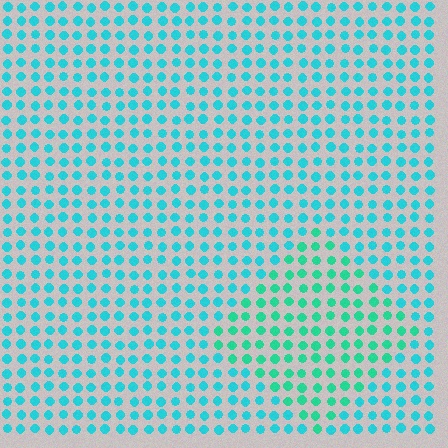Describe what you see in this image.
The image is filled with small cyan elements in a uniform arrangement. A diamond-shaped region is visible where the elements are tinted to a slightly different hue, forming a subtle color boundary.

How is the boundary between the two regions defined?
The boundary is defined purely by a slight shift in hue (about 26 degrees). Spacing, size, and orientation are identical on both sides.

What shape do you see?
I see a diamond.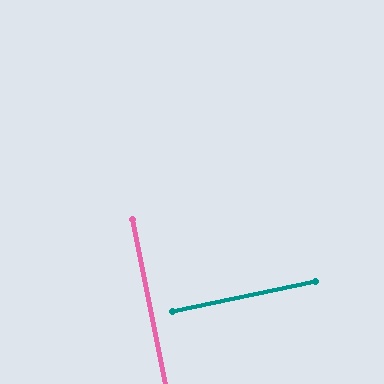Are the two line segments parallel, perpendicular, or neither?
Perpendicular — they meet at approximately 90°.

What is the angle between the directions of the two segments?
Approximately 90 degrees.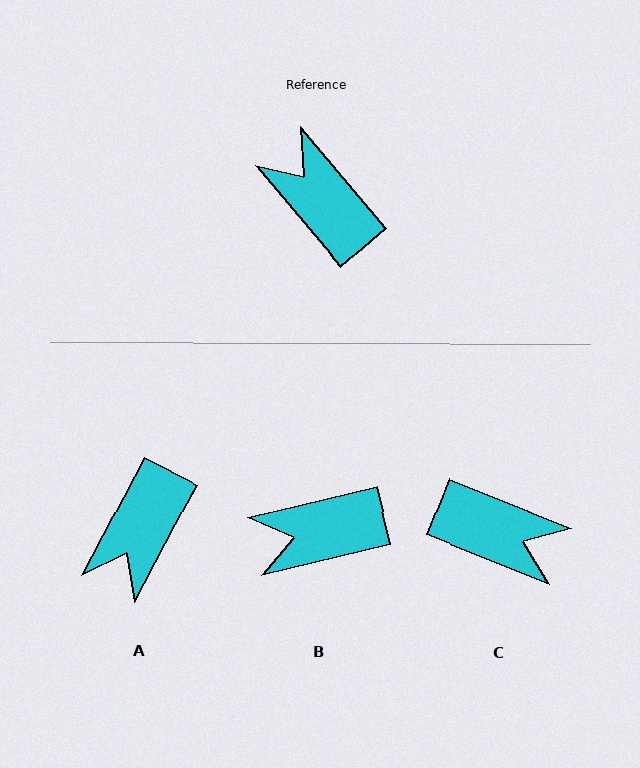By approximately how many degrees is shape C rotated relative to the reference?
Approximately 152 degrees clockwise.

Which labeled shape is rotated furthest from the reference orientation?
C, about 152 degrees away.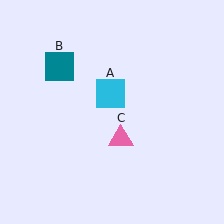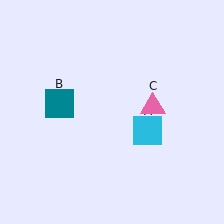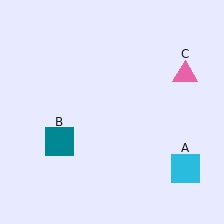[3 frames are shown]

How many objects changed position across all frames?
3 objects changed position: cyan square (object A), teal square (object B), pink triangle (object C).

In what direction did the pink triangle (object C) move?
The pink triangle (object C) moved up and to the right.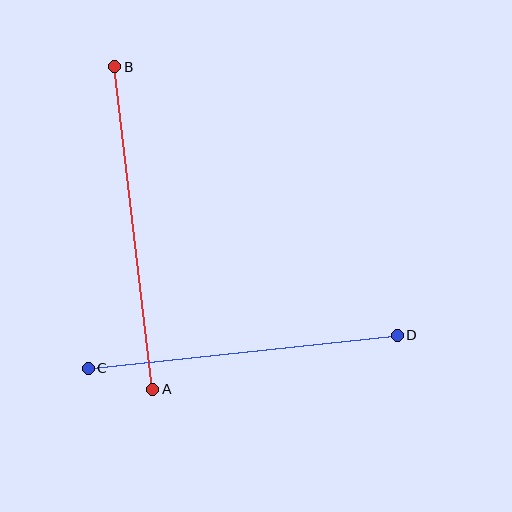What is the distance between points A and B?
The distance is approximately 324 pixels.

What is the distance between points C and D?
The distance is approximately 311 pixels.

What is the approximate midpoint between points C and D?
The midpoint is at approximately (243, 352) pixels.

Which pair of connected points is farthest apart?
Points A and B are farthest apart.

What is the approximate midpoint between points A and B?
The midpoint is at approximately (134, 228) pixels.